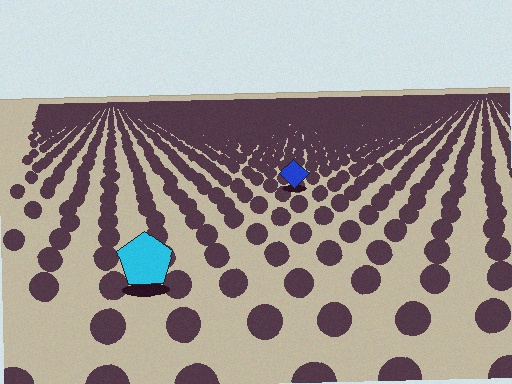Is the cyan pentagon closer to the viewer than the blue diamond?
Yes. The cyan pentagon is closer — you can tell from the texture gradient: the ground texture is coarser near it.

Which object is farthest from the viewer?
The blue diamond is farthest from the viewer. It appears smaller and the ground texture around it is denser.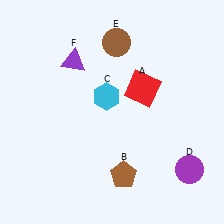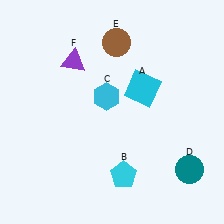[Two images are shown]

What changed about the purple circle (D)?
In Image 1, D is purple. In Image 2, it changed to teal.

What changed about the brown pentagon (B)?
In Image 1, B is brown. In Image 2, it changed to cyan.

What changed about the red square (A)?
In Image 1, A is red. In Image 2, it changed to cyan.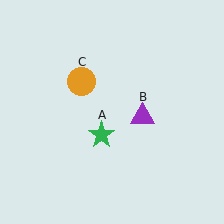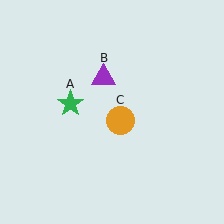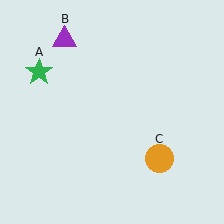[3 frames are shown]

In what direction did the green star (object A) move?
The green star (object A) moved up and to the left.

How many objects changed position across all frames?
3 objects changed position: green star (object A), purple triangle (object B), orange circle (object C).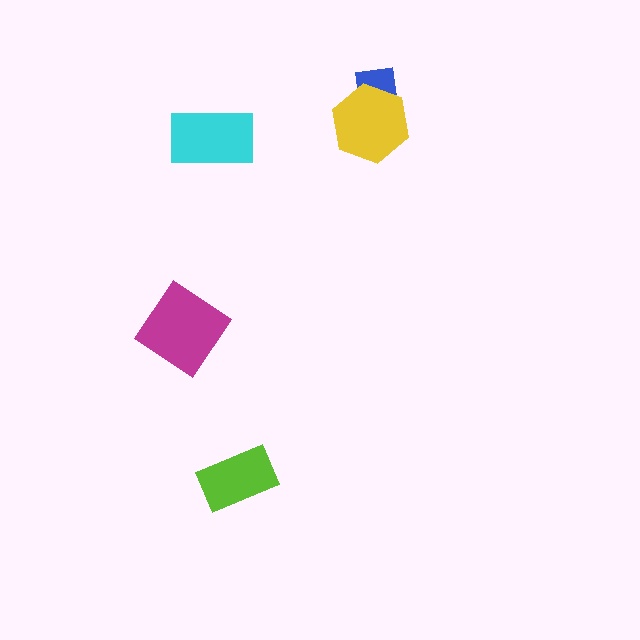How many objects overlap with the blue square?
1 object overlaps with the blue square.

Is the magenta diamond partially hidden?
No, no other shape covers it.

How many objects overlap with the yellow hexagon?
1 object overlaps with the yellow hexagon.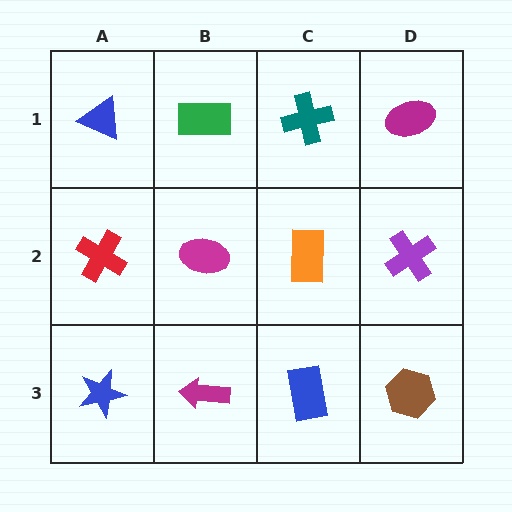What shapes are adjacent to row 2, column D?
A magenta ellipse (row 1, column D), a brown hexagon (row 3, column D), an orange rectangle (row 2, column C).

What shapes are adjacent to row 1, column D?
A purple cross (row 2, column D), a teal cross (row 1, column C).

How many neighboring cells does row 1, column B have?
3.